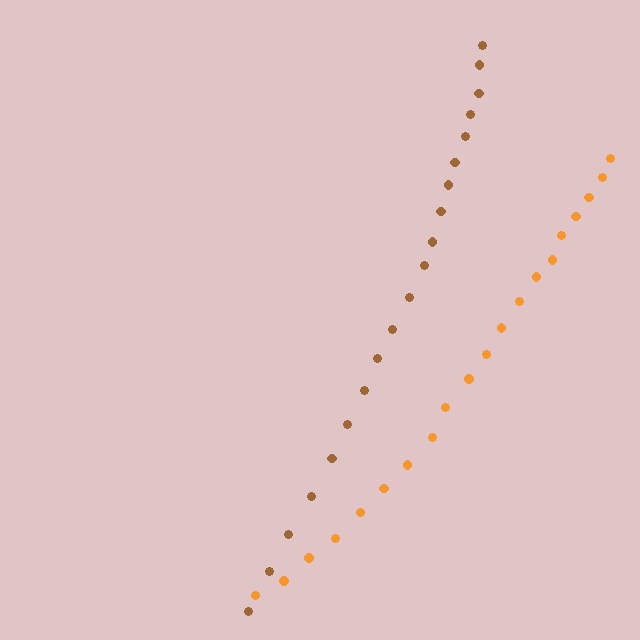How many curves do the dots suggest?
There are 2 distinct paths.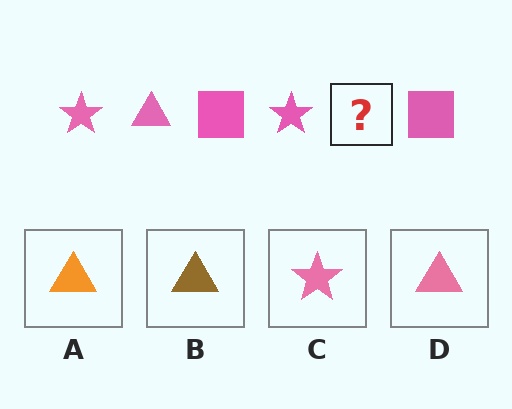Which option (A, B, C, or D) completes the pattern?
D.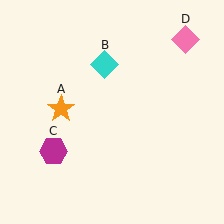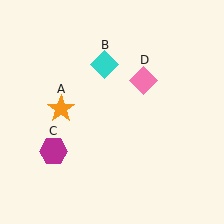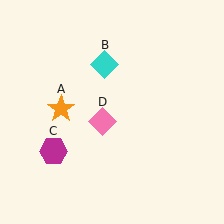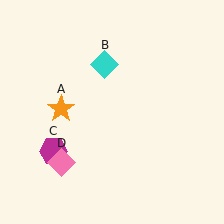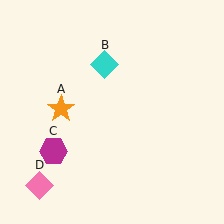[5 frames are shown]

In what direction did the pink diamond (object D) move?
The pink diamond (object D) moved down and to the left.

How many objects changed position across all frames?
1 object changed position: pink diamond (object D).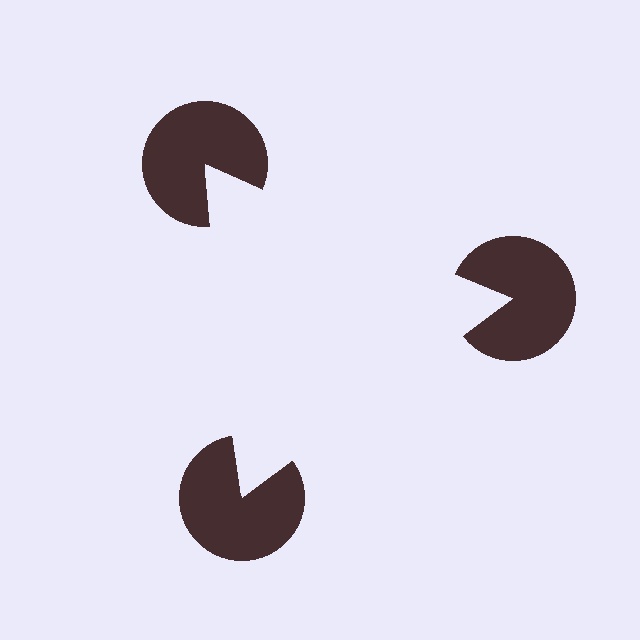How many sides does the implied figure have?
3 sides.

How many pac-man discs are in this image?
There are 3 — one at each vertex of the illusory triangle.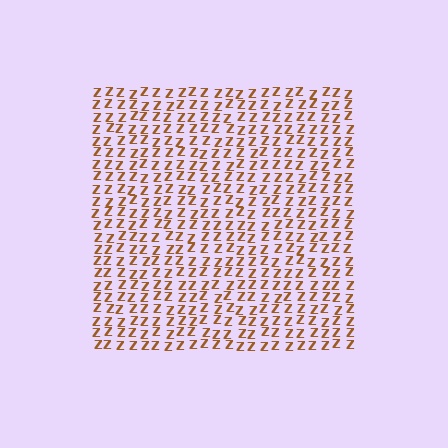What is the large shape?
The large shape is a square.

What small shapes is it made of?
It is made of small letter Z's.